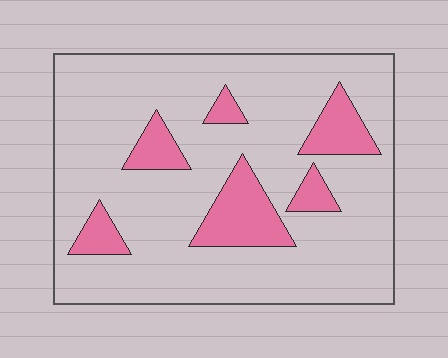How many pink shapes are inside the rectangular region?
6.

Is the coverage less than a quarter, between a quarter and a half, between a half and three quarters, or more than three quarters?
Less than a quarter.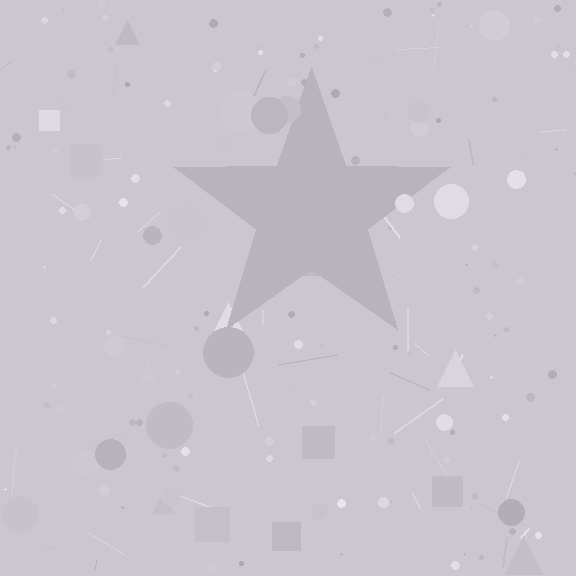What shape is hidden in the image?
A star is hidden in the image.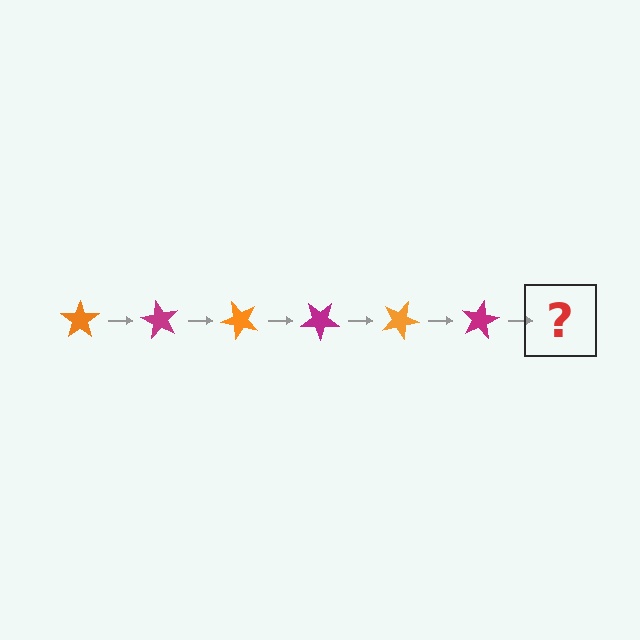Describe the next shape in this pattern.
It should be an orange star, rotated 360 degrees from the start.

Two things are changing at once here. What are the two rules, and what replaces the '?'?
The two rules are that it rotates 60 degrees each step and the color cycles through orange and magenta. The '?' should be an orange star, rotated 360 degrees from the start.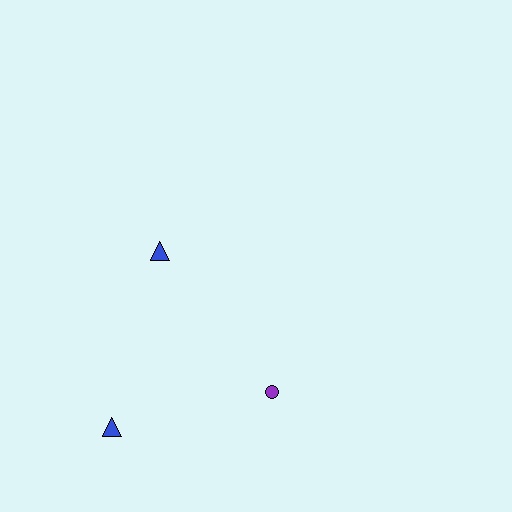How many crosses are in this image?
There are no crosses.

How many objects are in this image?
There are 3 objects.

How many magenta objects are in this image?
There are no magenta objects.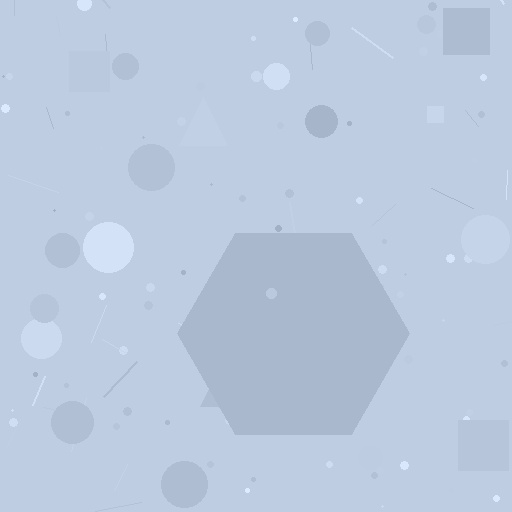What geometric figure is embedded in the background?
A hexagon is embedded in the background.